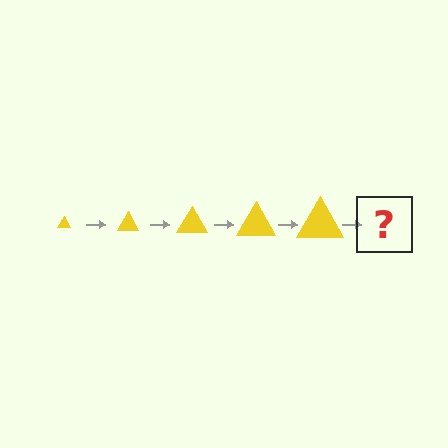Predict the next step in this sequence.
The next step is a yellow triangle, larger than the previous one.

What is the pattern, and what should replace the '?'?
The pattern is that the triangle gets progressively larger each step. The '?' should be a yellow triangle, larger than the previous one.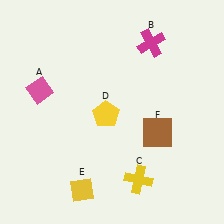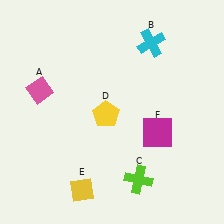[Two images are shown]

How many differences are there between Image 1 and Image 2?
There are 3 differences between the two images.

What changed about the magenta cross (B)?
In Image 1, B is magenta. In Image 2, it changed to cyan.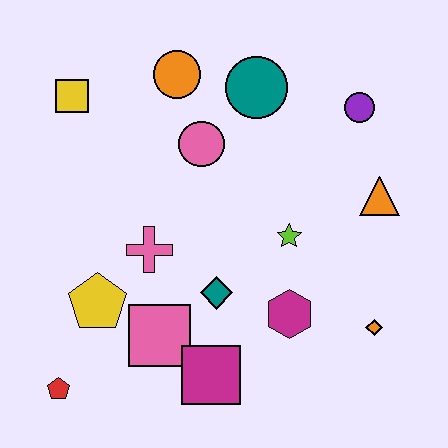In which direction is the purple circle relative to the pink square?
The purple circle is above the pink square.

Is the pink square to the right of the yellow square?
Yes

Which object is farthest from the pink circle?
The red pentagon is farthest from the pink circle.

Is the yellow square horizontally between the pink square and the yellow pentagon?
No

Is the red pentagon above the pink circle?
No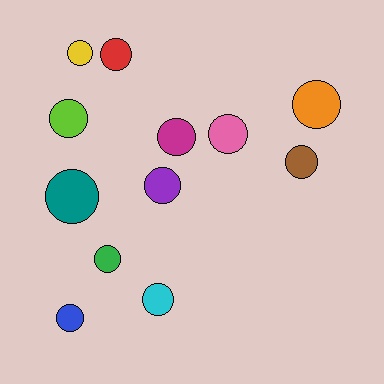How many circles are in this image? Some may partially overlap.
There are 12 circles.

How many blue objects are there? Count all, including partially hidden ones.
There is 1 blue object.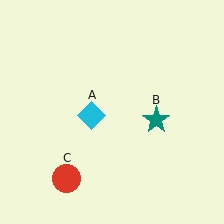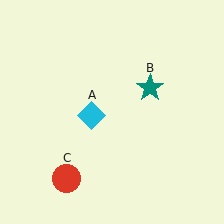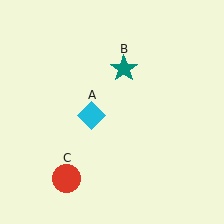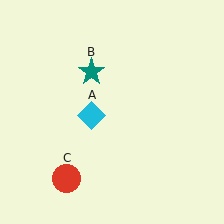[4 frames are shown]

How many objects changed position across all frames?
1 object changed position: teal star (object B).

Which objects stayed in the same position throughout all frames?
Cyan diamond (object A) and red circle (object C) remained stationary.